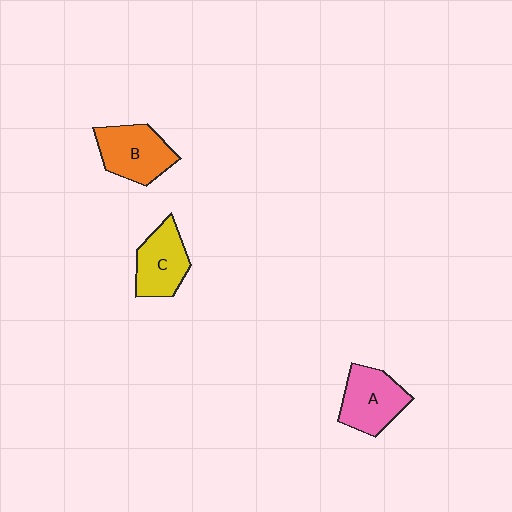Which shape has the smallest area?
Shape C (yellow).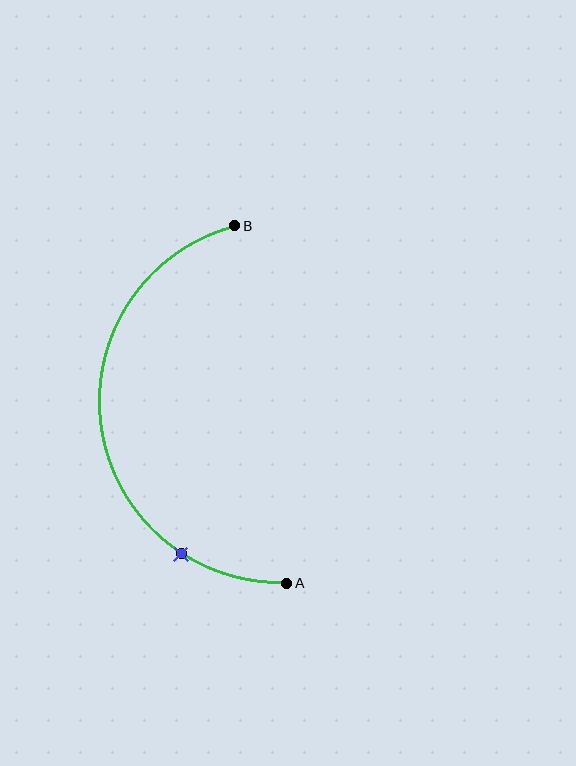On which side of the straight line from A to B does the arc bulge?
The arc bulges to the left of the straight line connecting A and B.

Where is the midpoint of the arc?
The arc midpoint is the point on the curve farthest from the straight line joining A and B. It sits to the left of that line.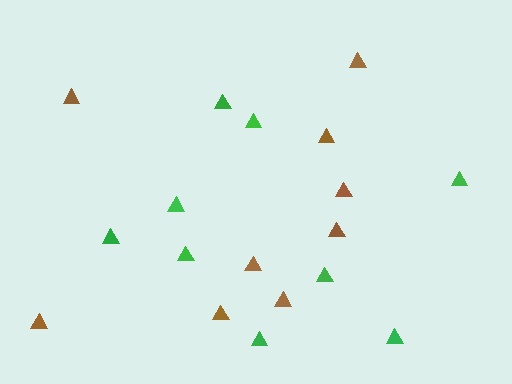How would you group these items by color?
There are 2 groups: one group of green triangles (9) and one group of brown triangles (9).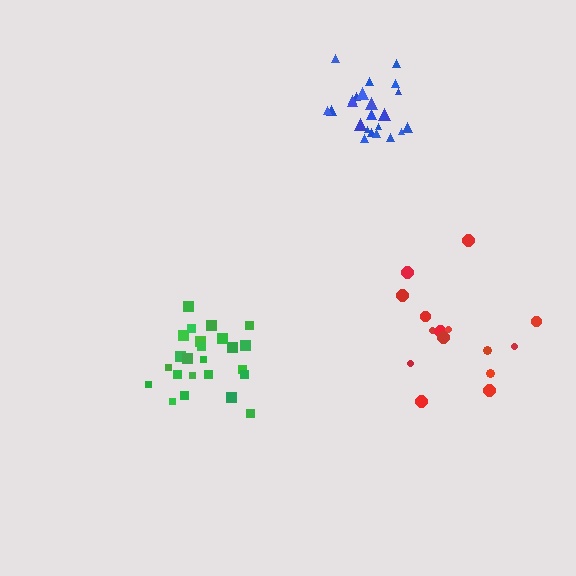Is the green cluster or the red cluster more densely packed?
Green.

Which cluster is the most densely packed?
Blue.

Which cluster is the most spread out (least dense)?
Red.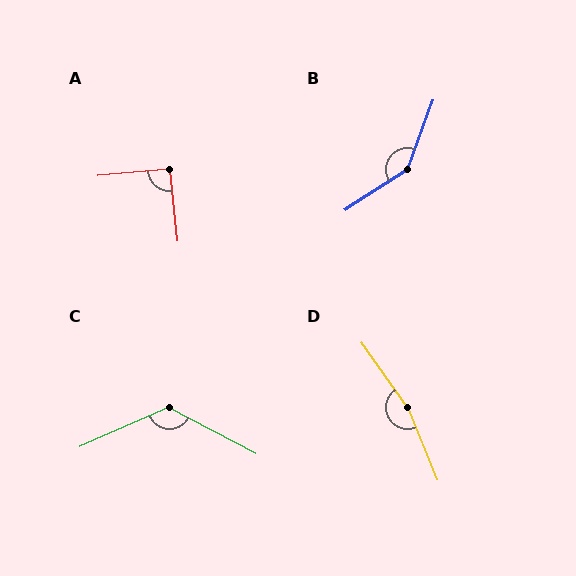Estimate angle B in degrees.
Approximately 143 degrees.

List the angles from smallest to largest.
A (91°), C (128°), B (143°), D (167°).